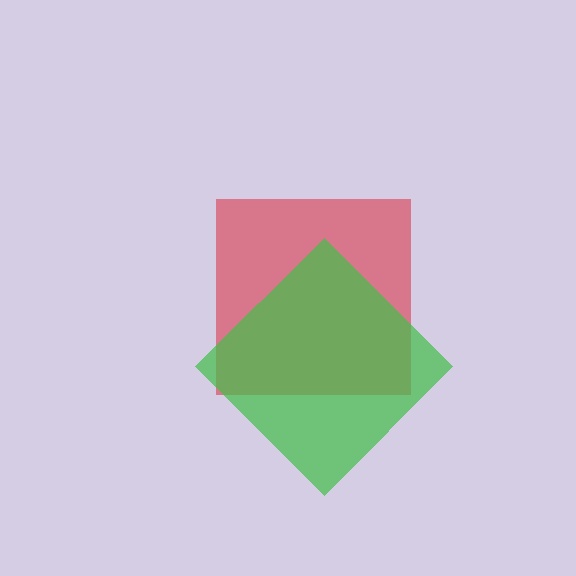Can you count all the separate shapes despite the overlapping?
Yes, there are 2 separate shapes.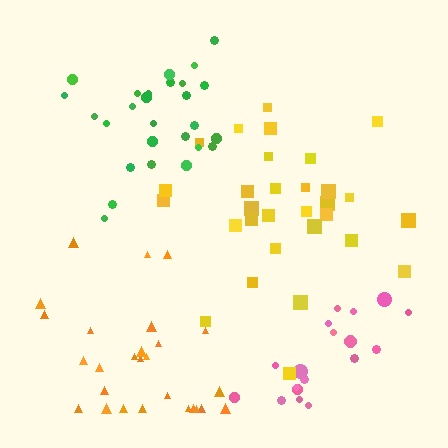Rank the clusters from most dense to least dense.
green, yellow, orange, pink.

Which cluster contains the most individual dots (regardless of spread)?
Yellow (30).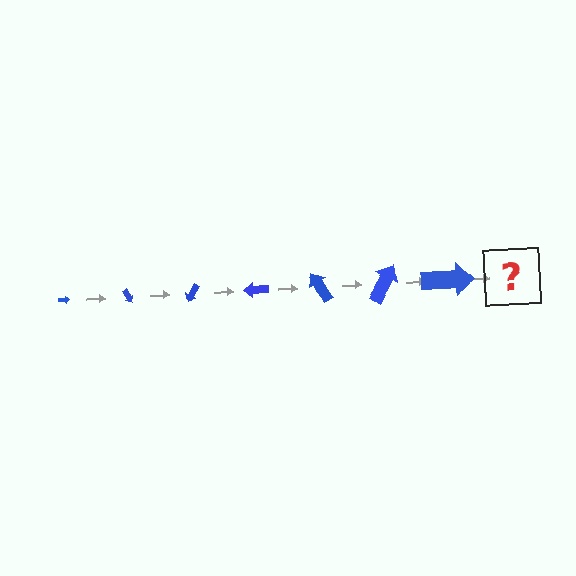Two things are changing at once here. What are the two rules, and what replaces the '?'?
The two rules are that the arrow grows larger each step and it rotates 60 degrees each step. The '?' should be an arrow, larger than the previous one and rotated 420 degrees from the start.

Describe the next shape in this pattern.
It should be an arrow, larger than the previous one and rotated 420 degrees from the start.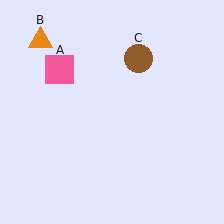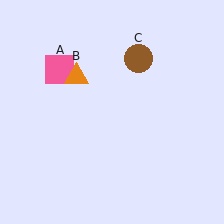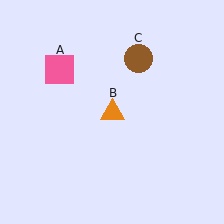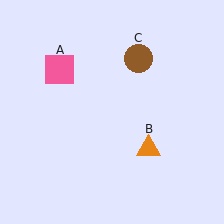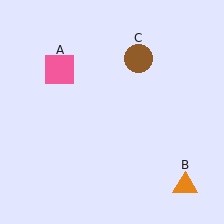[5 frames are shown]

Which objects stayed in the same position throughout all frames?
Pink square (object A) and brown circle (object C) remained stationary.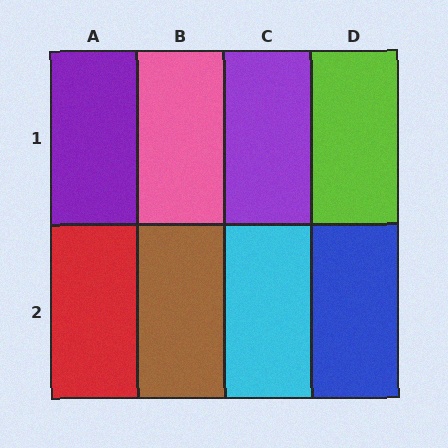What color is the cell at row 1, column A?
Purple.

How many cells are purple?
2 cells are purple.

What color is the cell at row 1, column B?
Pink.